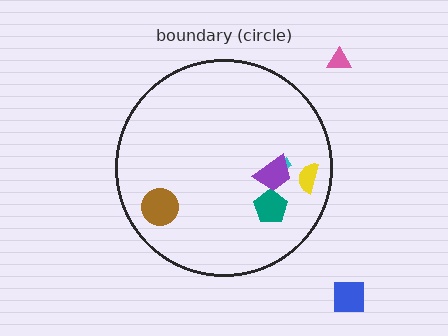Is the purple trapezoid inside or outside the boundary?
Inside.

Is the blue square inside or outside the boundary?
Outside.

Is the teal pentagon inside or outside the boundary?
Inside.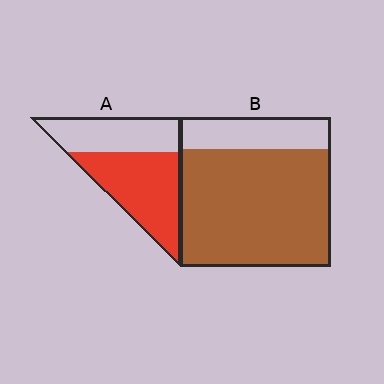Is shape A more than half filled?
Yes.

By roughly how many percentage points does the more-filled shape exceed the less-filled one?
By roughly 20 percentage points (B over A).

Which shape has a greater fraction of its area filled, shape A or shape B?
Shape B.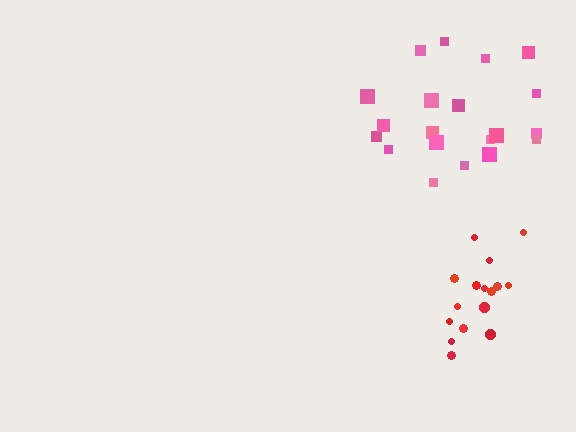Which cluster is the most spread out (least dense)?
Pink.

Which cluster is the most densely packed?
Red.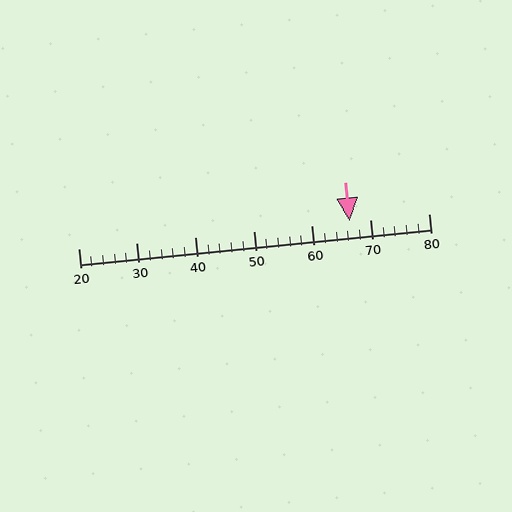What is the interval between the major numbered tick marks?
The major tick marks are spaced 10 units apart.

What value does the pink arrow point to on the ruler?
The pink arrow points to approximately 66.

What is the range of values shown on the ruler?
The ruler shows values from 20 to 80.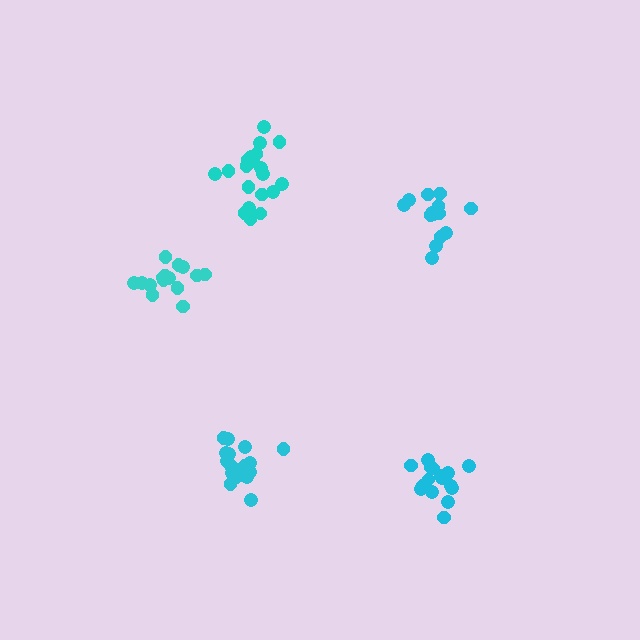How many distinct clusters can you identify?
There are 5 distinct clusters.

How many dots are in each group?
Group 1: 15 dots, Group 2: 15 dots, Group 3: 16 dots, Group 4: 19 dots, Group 5: 21 dots (86 total).